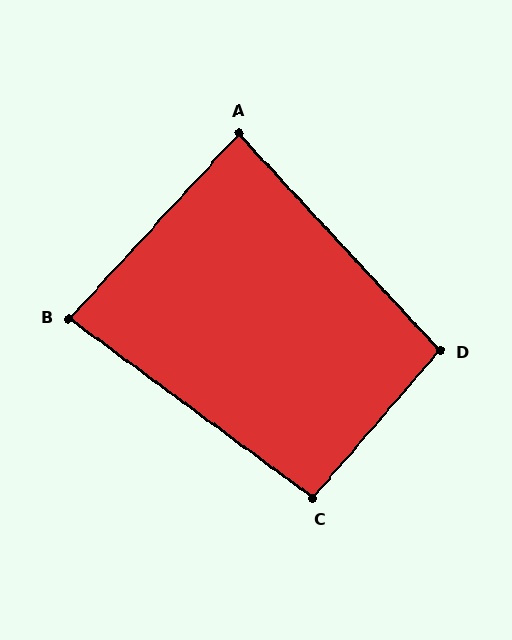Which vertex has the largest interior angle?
D, at approximately 96 degrees.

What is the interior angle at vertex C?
Approximately 94 degrees (approximately right).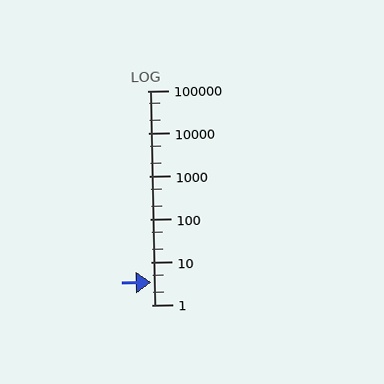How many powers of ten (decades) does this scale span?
The scale spans 5 decades, from 1 to 100000.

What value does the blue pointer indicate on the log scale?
The pointer indicates approximately 3.4.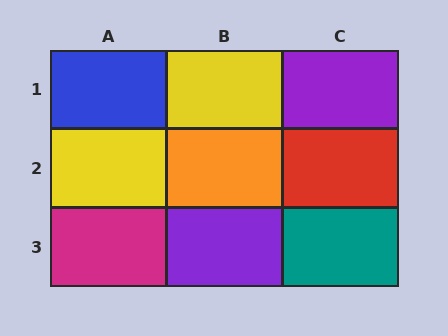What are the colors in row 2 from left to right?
Yellow, orange, red.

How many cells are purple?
2 cells are purple.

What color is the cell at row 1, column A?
Blue.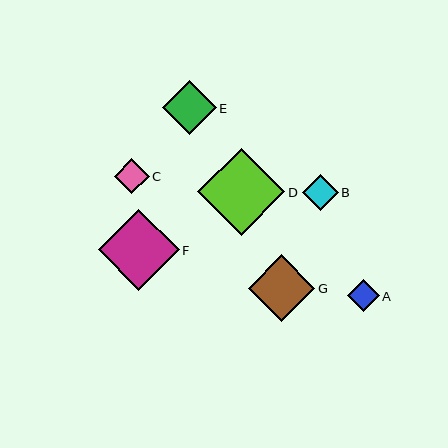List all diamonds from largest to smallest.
From largest to smallest: D, F, G, E, B, C, A.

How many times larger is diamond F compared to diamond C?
Diamond F is approximately 2.3 times the size of diamond C.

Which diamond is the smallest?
Diamond A is the smallest with a size of approximately 32 pixels.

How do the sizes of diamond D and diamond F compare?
Diamond D and diamond F are approximately the same size.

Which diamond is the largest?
Diamond D is the largest with a size of approximately 87 pixels.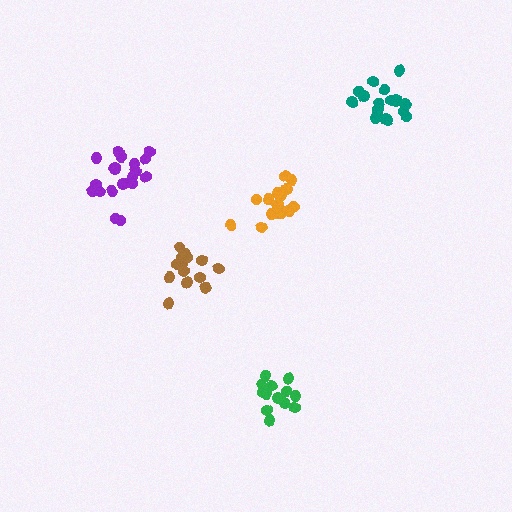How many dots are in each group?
Group 1: 14 dots, Group 2: 20 dots, Group 3: 14 dots, Group 4: 18 dots, Group 5: 20 dots (86 total).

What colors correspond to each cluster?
The clusters are colored: brown, purple, green, teal, orange.